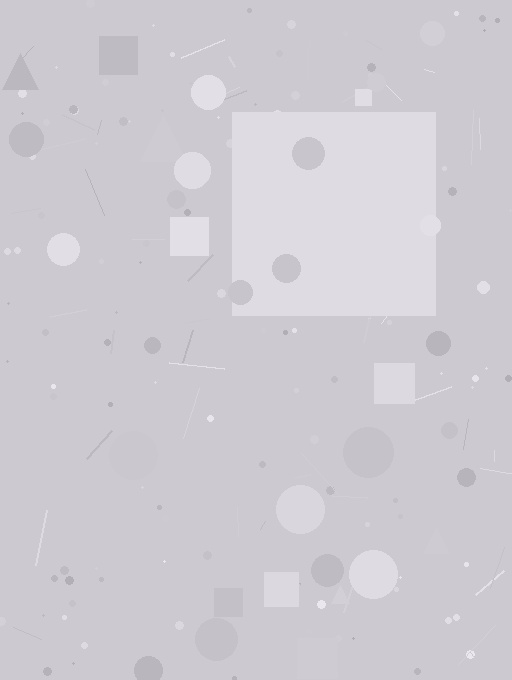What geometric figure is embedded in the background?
A square is embedded in the background.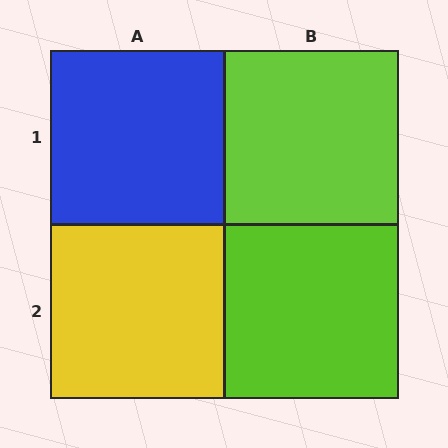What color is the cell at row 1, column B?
Lime.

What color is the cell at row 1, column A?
Blue.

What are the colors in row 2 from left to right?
Yellow, lime.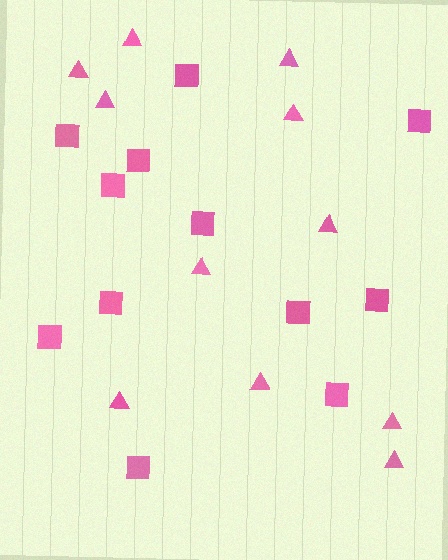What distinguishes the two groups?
There are 2 groups: one group of squares (12) and one group of triangles (11).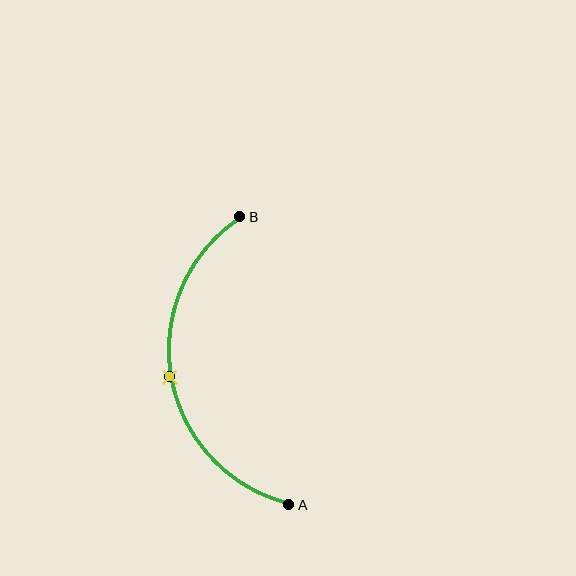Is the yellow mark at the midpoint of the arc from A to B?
Yes. The yellow mark lies on the arc at equal arc-length from both A and B — it is the arc midpoint.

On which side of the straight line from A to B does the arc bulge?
The arc bulges to the left of the straight line connecting A and B.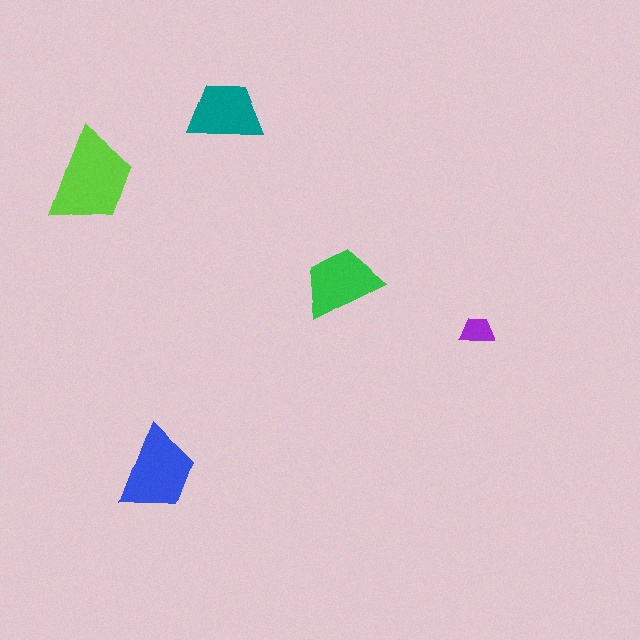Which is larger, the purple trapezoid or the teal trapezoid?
The teal one.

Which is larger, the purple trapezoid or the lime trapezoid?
The lime one.